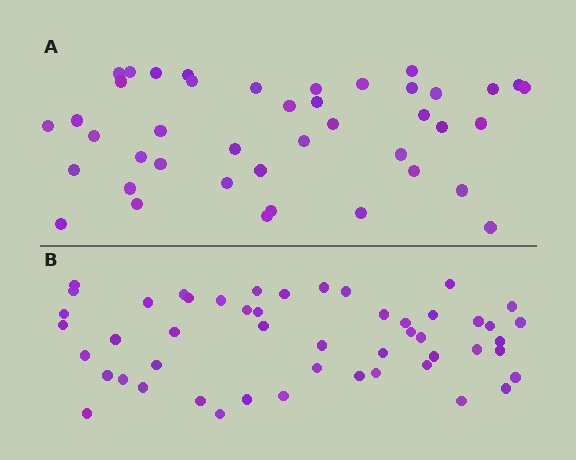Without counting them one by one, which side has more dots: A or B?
Region B (the bottom region) has more dots.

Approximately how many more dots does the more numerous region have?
Region B has roughly 8 or so more dots than region A.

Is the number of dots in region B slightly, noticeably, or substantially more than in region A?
Region B has only slightly more — the two regions are fairly close. The ratio is roughly 1.2 to 1.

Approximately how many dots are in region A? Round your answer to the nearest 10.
About 40 dots. (The exact count is 42, which rounds to 40.)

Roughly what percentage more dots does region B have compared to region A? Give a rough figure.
About 20% more.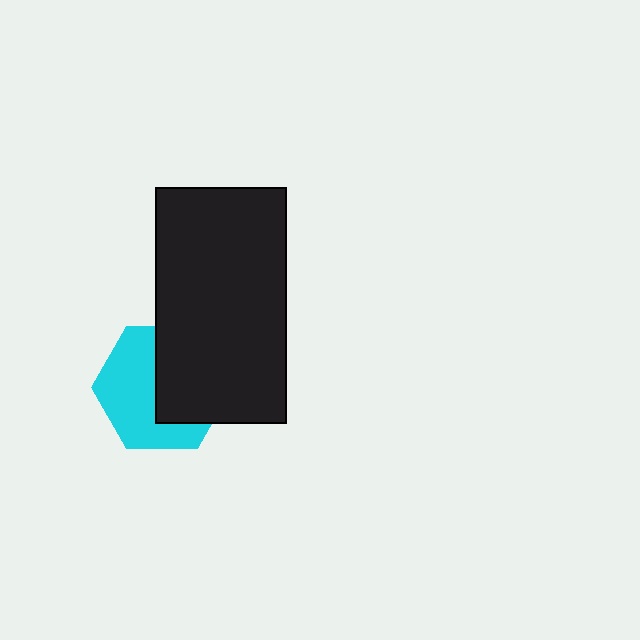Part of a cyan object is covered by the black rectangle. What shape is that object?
It is a hexagon.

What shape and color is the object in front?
The object in front is a black rectangle.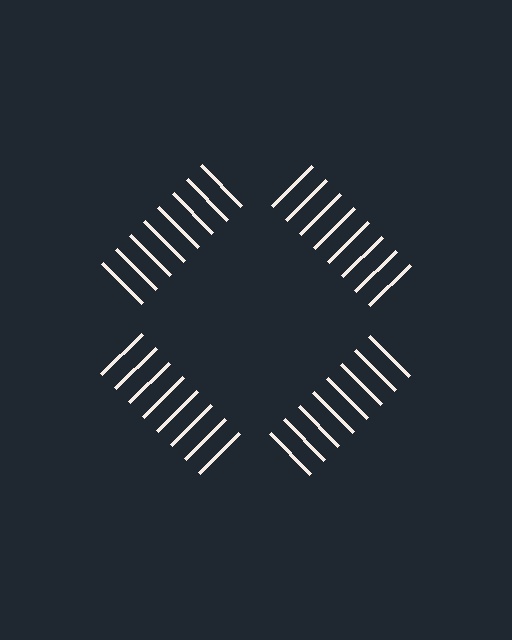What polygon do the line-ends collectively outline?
An illusory square — the line segments terminate on its edges but no continuous stroke is drawn.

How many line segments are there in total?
32 — 8 along each of the 4 edges.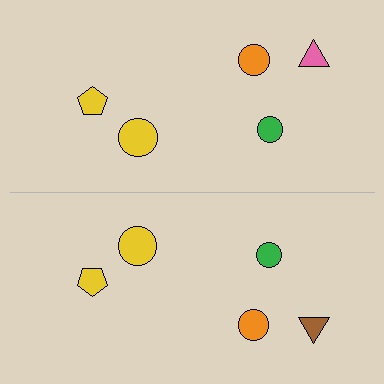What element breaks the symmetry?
The brown triangle on the bottom side breaks the symmetry — its mirror counterpart is pink.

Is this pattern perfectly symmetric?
No, the pattern is not perfectly symmetric. The brown triangle on the bottom side breaks the symmetry — its mirror counterpart is pink.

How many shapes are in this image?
There are 10 shapes in this image.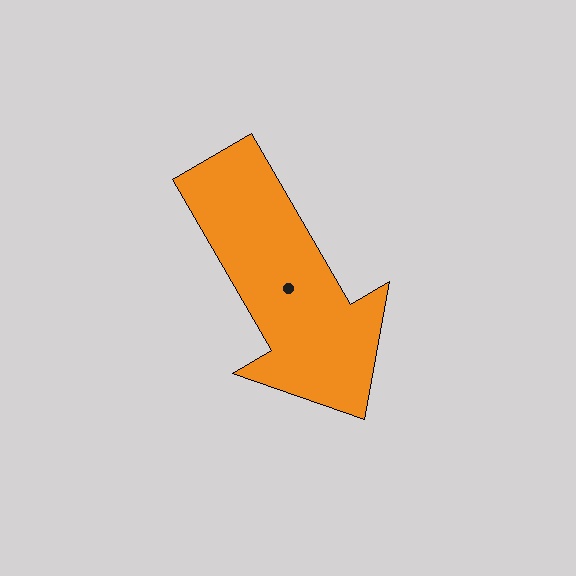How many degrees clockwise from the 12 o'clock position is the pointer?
Approximately 150 degrees.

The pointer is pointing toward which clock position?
Roughly 5 o'clock.